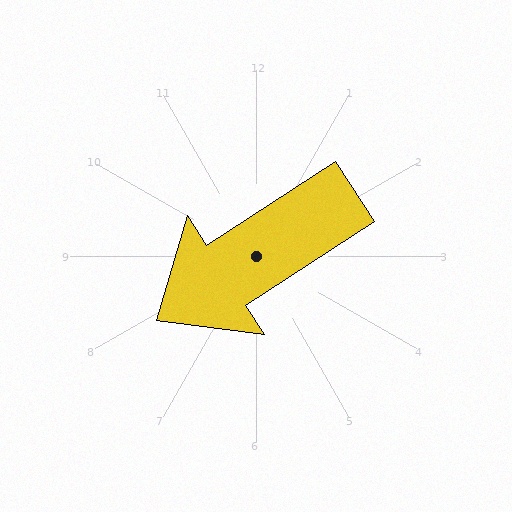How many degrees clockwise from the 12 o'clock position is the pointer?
Approximately 237 degrees.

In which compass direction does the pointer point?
Southwest.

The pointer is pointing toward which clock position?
Roughly 8 o'clock.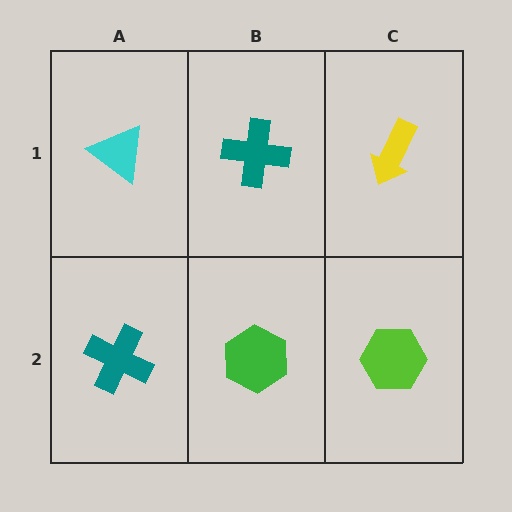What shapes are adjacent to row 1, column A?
A teal cross (row 2, column A), a teal cross (row 1, column B).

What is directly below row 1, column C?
A lime hexagon.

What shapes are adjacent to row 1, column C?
A lime hexagon (row 2, column C), a teal cross (row 1, column B).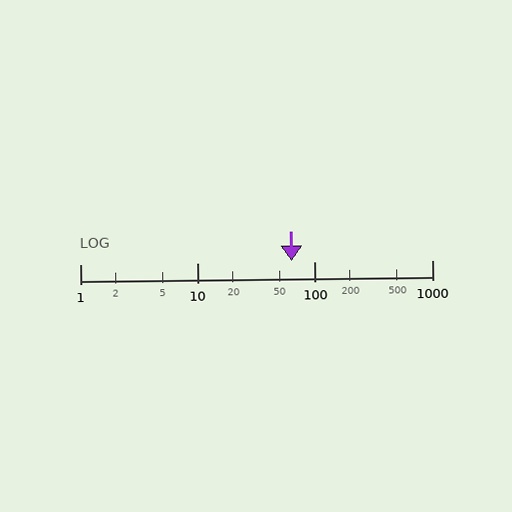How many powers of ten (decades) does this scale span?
The scale spans 3 decades, from 1 to 1000.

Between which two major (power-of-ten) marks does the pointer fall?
The pointer is between 10 and 100.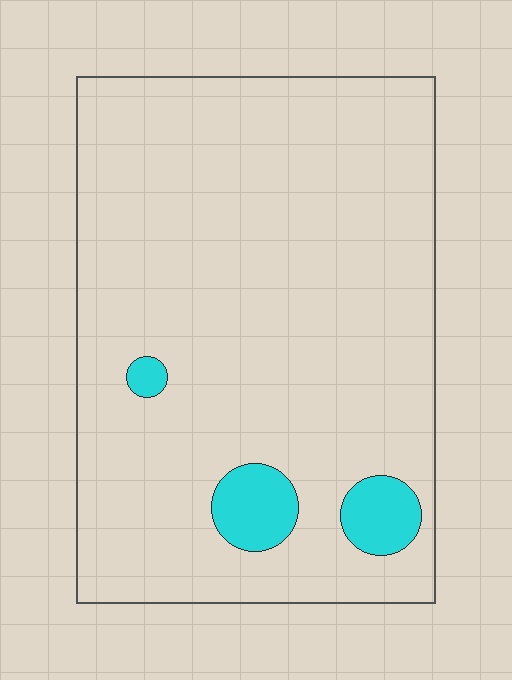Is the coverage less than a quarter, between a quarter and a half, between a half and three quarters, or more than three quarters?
Less than a quarter.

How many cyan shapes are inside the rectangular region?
3.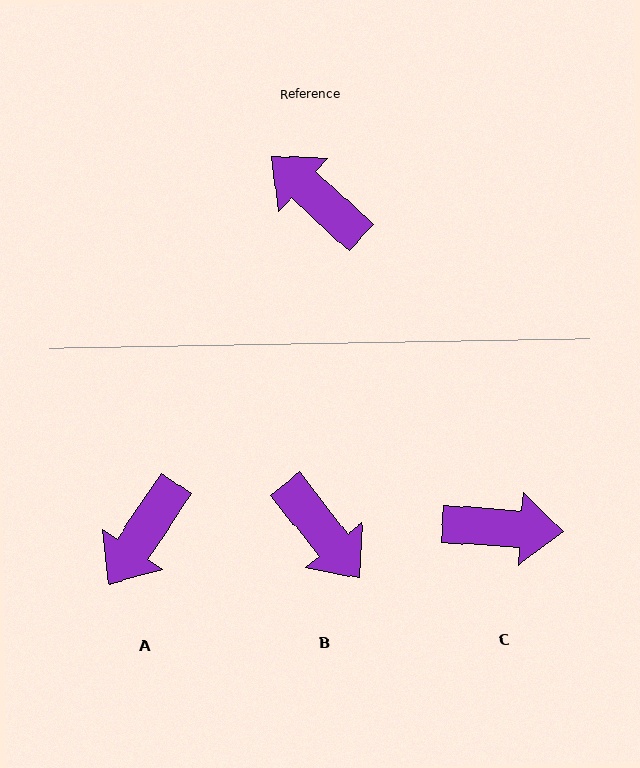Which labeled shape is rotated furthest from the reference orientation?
B, about 171 degrees away.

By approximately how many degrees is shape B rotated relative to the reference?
Approximately 171 degrees counter-clockwise.